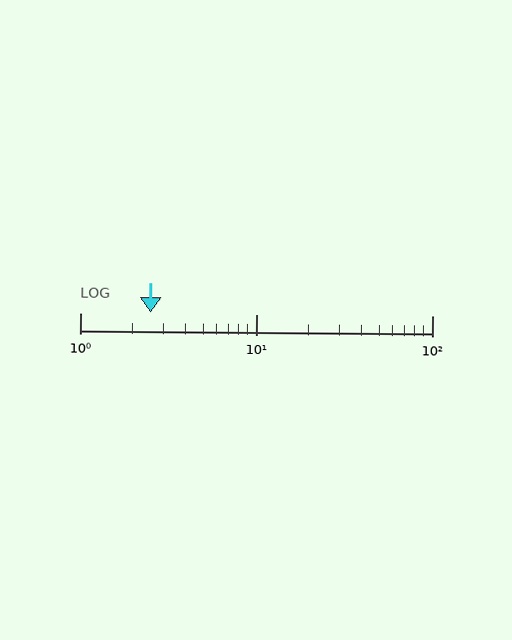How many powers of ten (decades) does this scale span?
The scale spans 2 decades, from 1 to 100.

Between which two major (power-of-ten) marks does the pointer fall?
The pointer is between 1 and 10.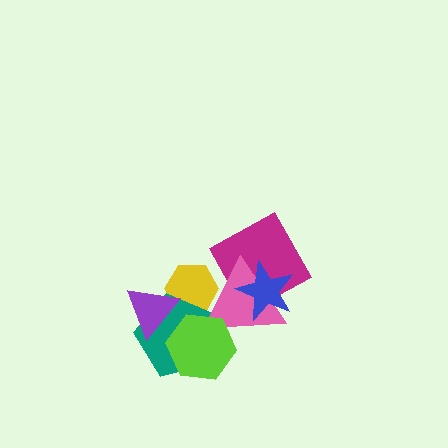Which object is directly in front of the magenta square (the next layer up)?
The pink triangle is directly in front of the magenta square.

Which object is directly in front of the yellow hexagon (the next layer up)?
The teal pentagon is directly in front of the yellow hexagon.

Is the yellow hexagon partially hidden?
Yes, it is partially covered by another shape.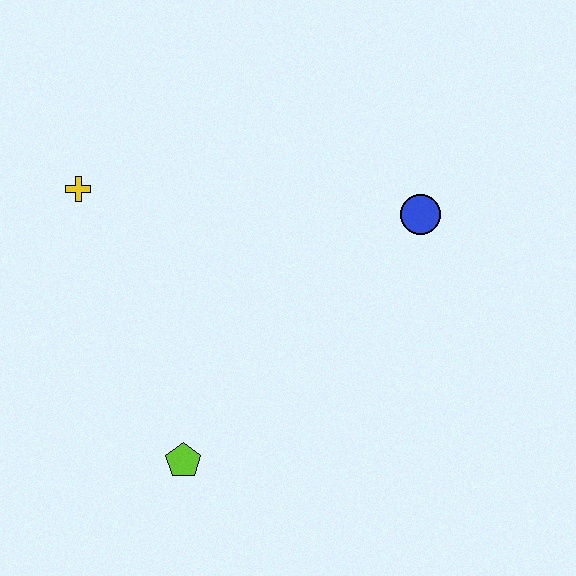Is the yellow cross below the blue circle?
No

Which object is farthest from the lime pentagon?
The blue circle is farthest from the lime pentagon.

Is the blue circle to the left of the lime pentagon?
No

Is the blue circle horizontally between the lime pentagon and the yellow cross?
No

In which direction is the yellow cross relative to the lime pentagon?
The yellow cross is above the lime pentagon.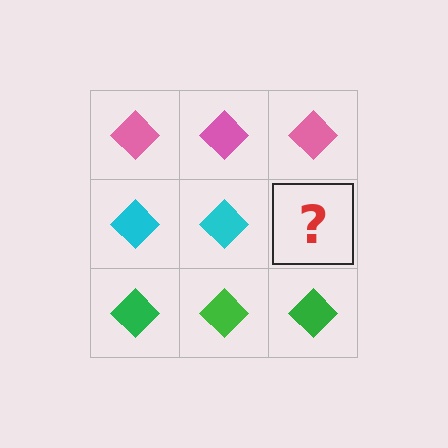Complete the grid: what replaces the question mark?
The question mark should be replaced with a cyan diamond.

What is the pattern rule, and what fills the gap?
The rule is that each row has a consistent color. The gap should be filled with a cyan diamond.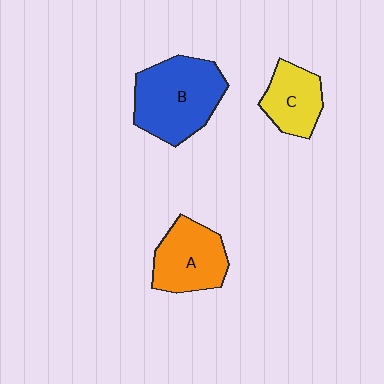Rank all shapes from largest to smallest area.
From largest to smallest: B (blue), A (orange), C (yellow).